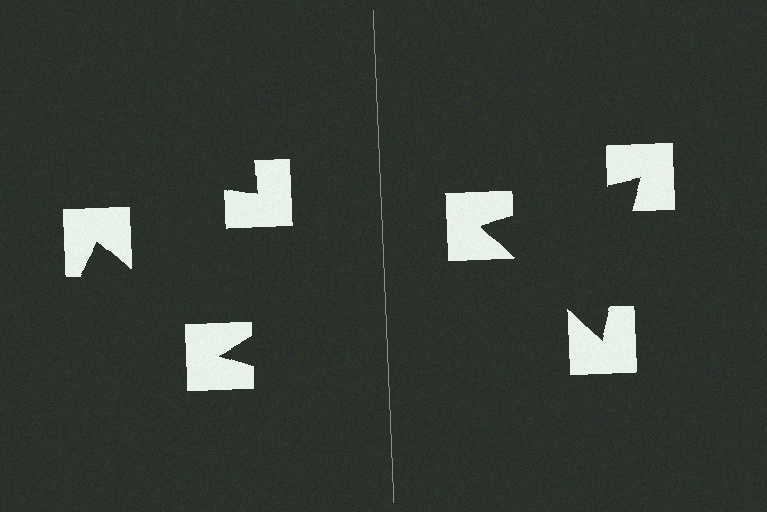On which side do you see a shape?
An illusory triangle appears on the right side. On the left side the wedge cuts are rotated, so no coherent shape forms.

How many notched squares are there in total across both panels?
6 — 3 on each side.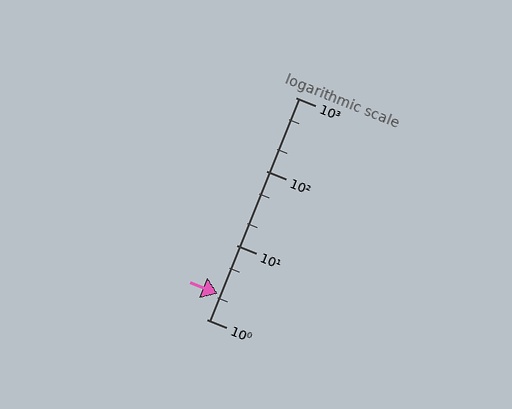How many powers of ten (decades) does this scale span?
The scale spans 3 decades, from 1 to 1000.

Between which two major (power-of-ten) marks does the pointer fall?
The pointer is between 1 and 10.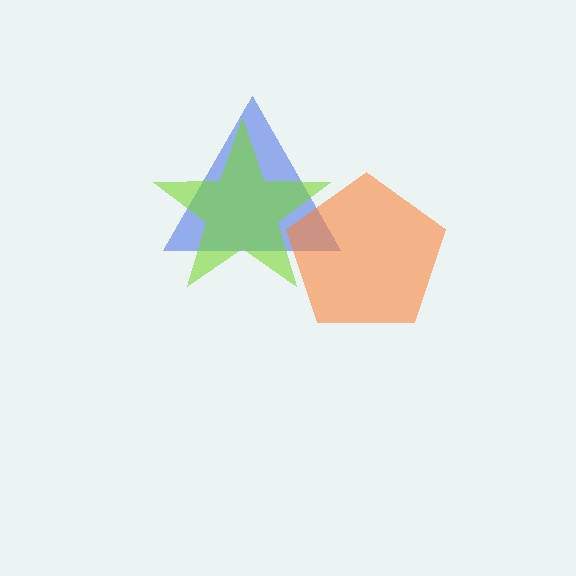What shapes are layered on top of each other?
The layered shapes are: a blue triangle, a lime star, an orange pentagon.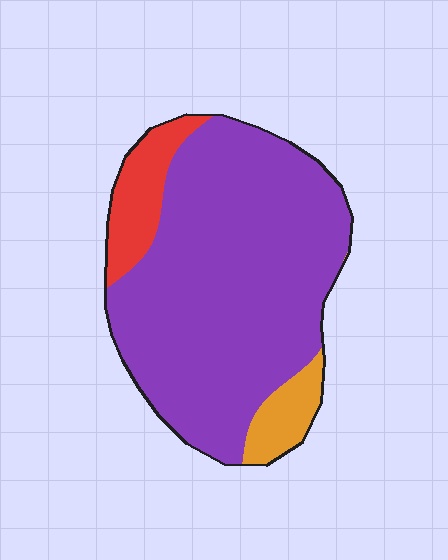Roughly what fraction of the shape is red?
Red covers 11% of the shape.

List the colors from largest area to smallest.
From largest to smallest: purple, red, orange.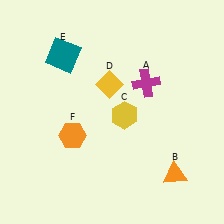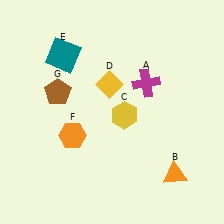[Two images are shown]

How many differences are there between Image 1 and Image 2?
There is 1 difference between the two images.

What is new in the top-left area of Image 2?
A brown pentagon (G) was added in the top-left area of Image 2.